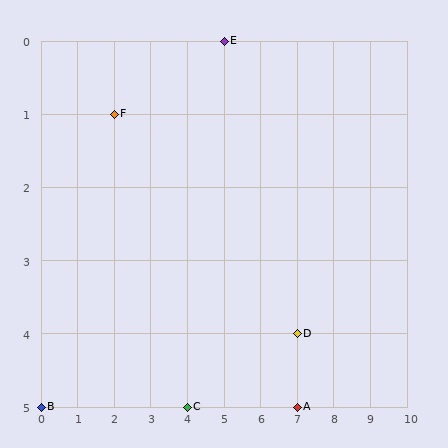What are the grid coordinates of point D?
Point D is at grid coordinates (7, 4).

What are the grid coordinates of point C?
Point C is at grid coordinates (4, 5).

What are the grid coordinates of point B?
Point B is at grid coordinates (0, 5).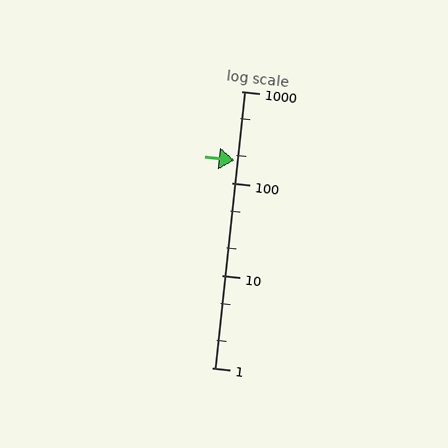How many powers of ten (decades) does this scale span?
The scale spans 3 decades, from 1 to 1000.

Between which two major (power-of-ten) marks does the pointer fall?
The pointer is between 100 and 1000.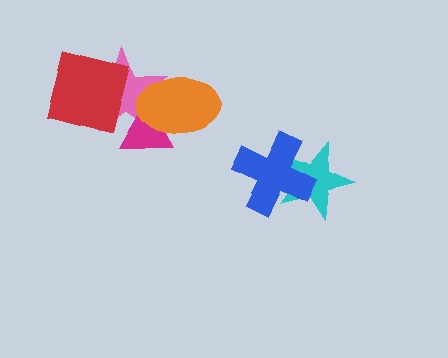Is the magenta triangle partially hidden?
Yes, it is partially covered by another shape.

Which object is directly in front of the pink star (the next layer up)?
The red square is directly in front of the pink star.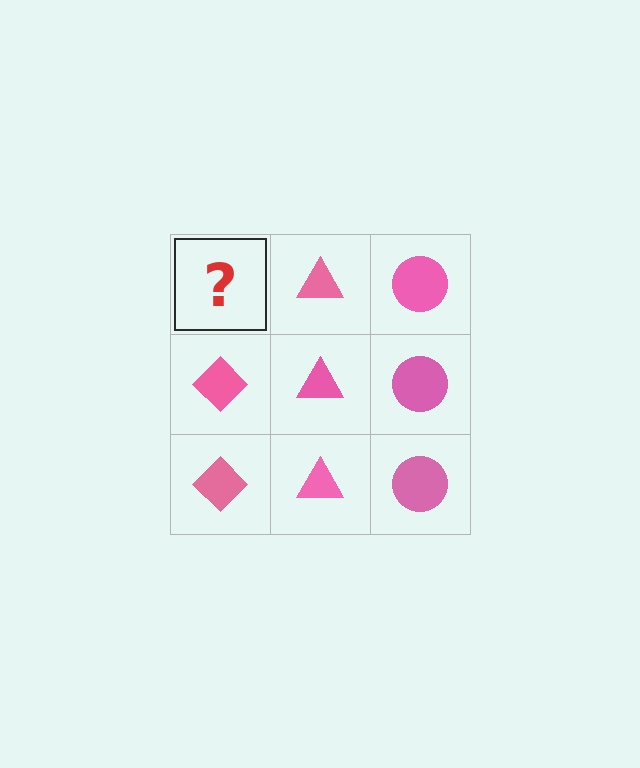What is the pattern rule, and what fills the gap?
The rule is that each column has a consistent shape. The gap should be filled with a pink diamond.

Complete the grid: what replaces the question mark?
The question mark should be replaced with a pink diamond.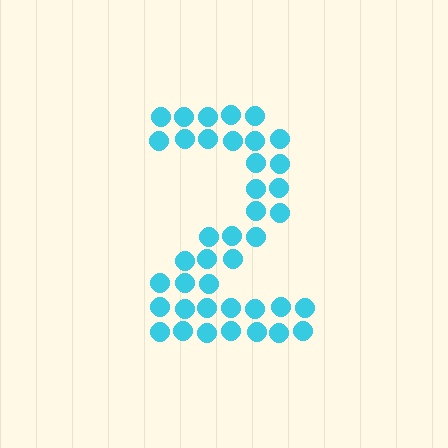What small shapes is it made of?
It is made of small circles.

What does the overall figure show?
The overall figure shows the digit 2.